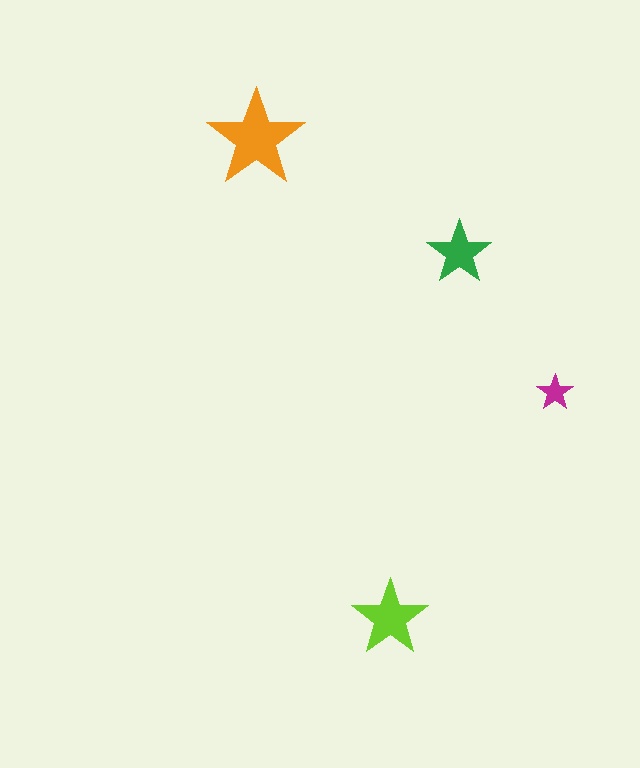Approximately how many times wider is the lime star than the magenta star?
About 2 times wider.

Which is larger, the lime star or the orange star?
The orange one.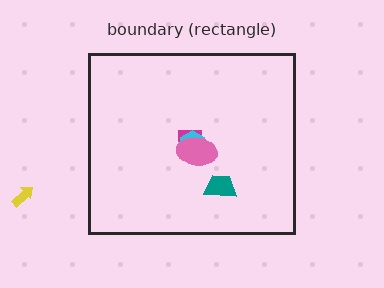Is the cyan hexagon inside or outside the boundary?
Inside.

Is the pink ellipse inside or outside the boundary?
Inside.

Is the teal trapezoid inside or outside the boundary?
Inside.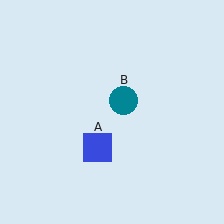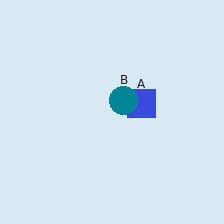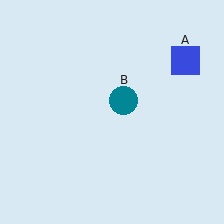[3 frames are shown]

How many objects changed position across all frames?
1 object changed position: blue square (object A).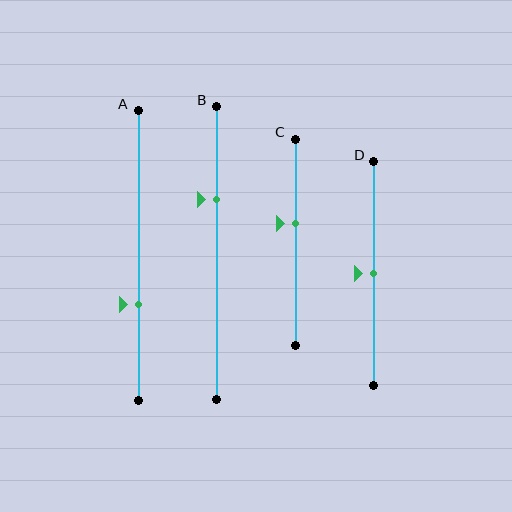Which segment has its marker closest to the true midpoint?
Segment D has its marker closest to the true midpoint.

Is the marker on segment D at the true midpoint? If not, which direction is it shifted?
Yes, the marker on segment D is at the true midpoint.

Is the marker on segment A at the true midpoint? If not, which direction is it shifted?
No, the marker on segment A is shifted downward by about 17% of the segment length.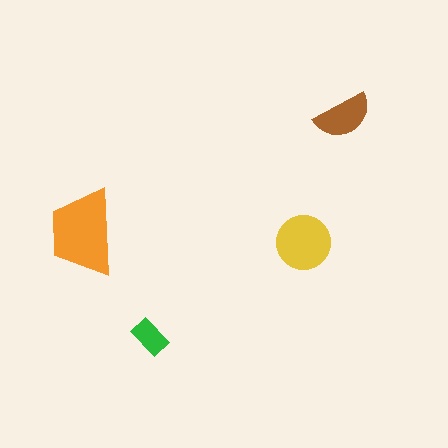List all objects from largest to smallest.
The orange trapezoid, the yellow circle, the brown semicircle, the green rectangle.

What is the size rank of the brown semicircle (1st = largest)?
3rd.